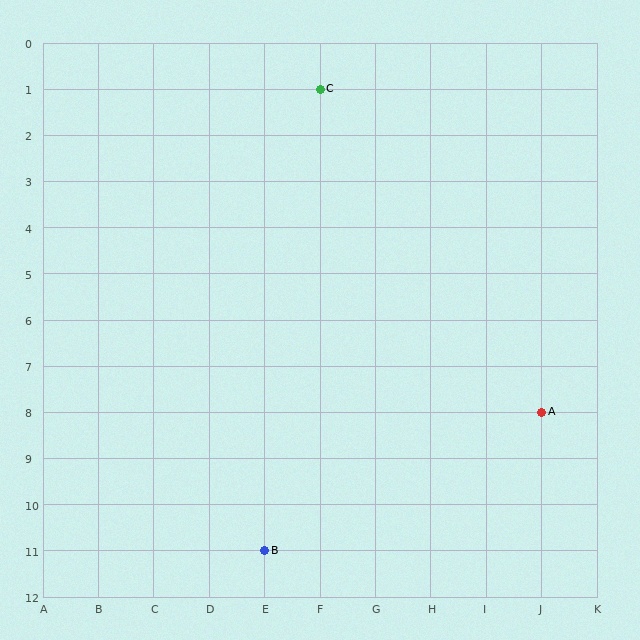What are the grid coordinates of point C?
Point C is at grid coordinates (F, 1).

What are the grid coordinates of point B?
Point B is at grid coordinates (E, 11).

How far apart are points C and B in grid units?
Points C and B are 1 column and 10 rows apart (about 10.0 grid units diagonally).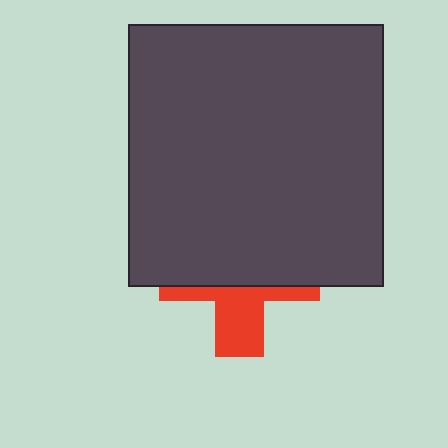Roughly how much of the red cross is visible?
A small part of it is visible (roughly 37%).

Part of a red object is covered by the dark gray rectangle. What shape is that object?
It is a cross.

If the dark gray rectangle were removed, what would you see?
You would see the complete red cross.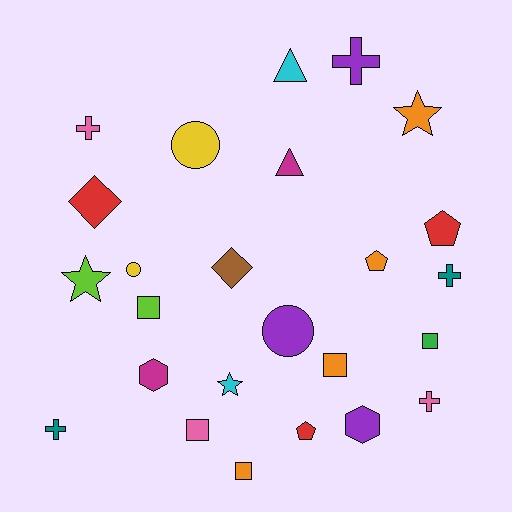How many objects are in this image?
There are 25 objects.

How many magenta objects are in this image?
There are 2 magenta objects.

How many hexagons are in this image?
There are 2 hexagons.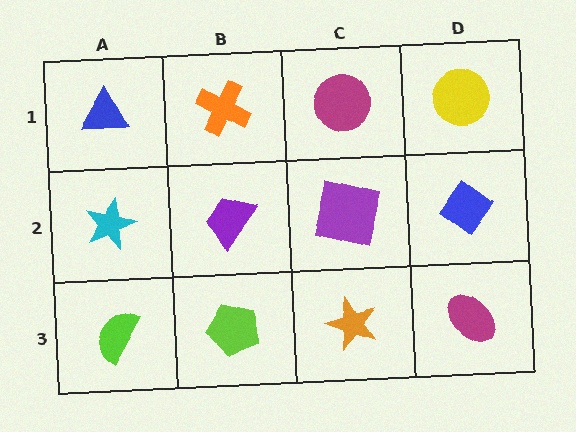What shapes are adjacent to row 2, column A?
A blue triangle (row 1, column A), a lime semicircle (row 3, column A), a purple trapezoid (row 2, column B).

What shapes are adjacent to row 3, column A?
A cyan star (row 2, column A), a lime pentagon (row 3, column B).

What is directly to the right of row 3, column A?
A lime pentagon.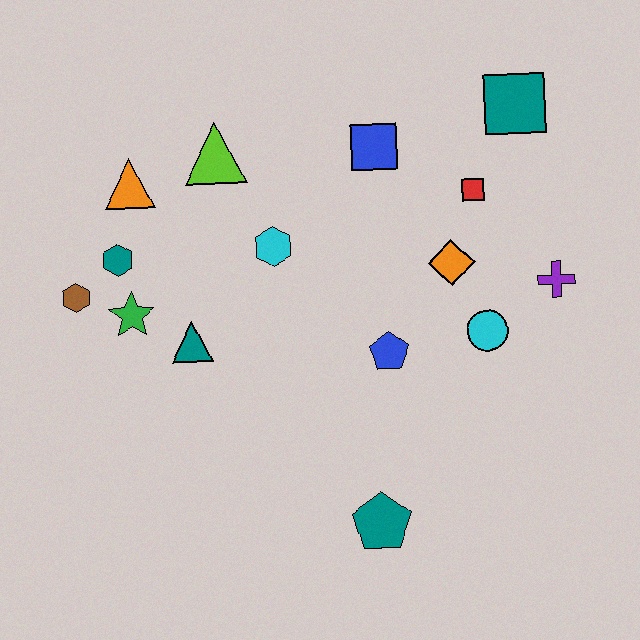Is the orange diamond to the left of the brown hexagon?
No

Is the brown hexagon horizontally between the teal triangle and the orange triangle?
No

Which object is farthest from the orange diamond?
The brown hexagon is farthest from the orange diamond.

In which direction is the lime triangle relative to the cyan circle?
The lime triangle is to the left of the cyan circle.